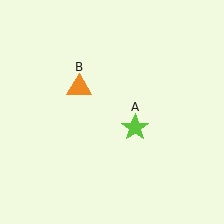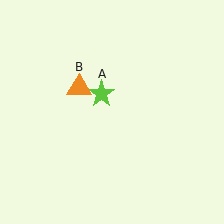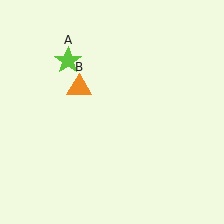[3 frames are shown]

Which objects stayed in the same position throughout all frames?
Orange triangle (object B) remained stationary.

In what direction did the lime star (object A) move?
The lime star (object A) moved up and to the left.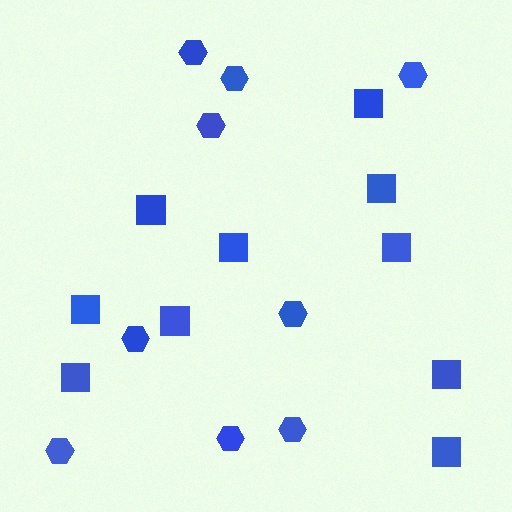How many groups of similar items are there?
There are 2 groups: one group of hexagons (9) and one group of squares (10).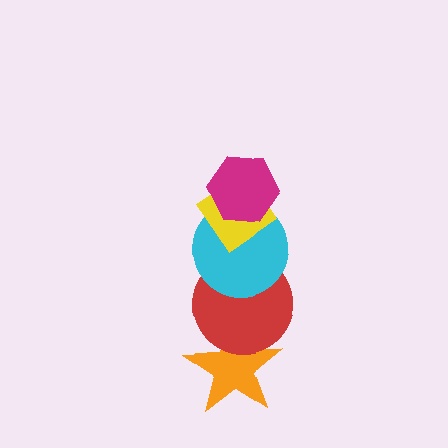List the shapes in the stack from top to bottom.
From top to bottom: the magenta hexagon, the yellow diamond, the cyan circle, the red circle, the orange star.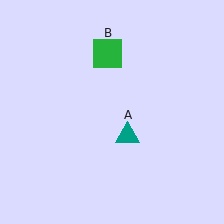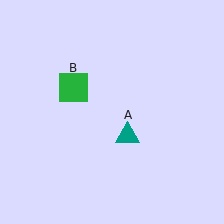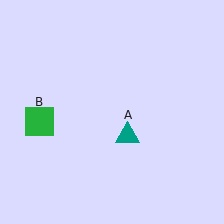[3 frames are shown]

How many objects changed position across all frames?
1 object changed position: green square (object B).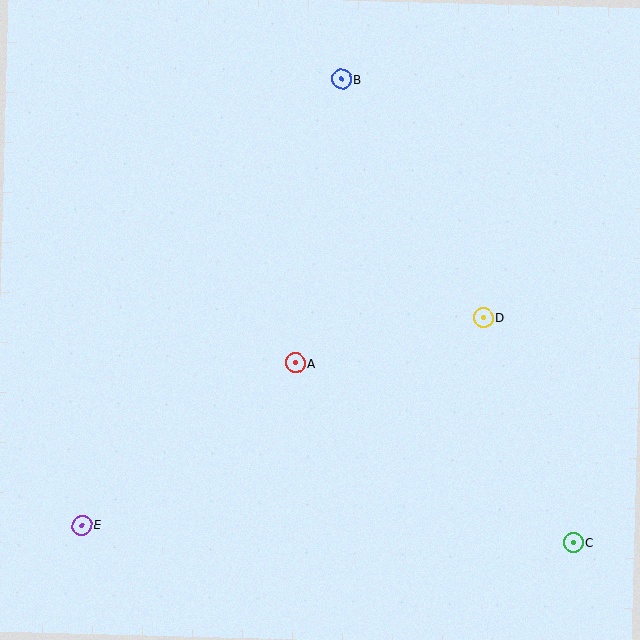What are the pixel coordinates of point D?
Point D is at (483, 318).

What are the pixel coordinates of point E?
Point E is at (82, 525).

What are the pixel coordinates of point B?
Point B is at (342, 79).